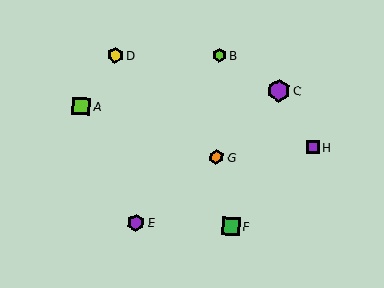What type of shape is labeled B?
Shape B is a lime hexagon.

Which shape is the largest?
The purple hexagon (labeled C) is the largest.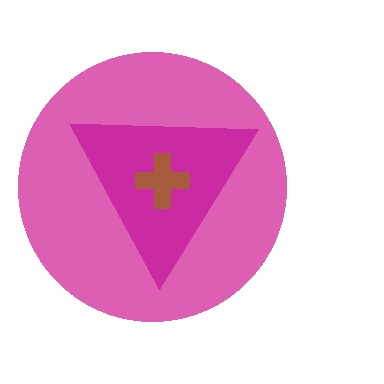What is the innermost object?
The brown cross.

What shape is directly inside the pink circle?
The magenta triangle.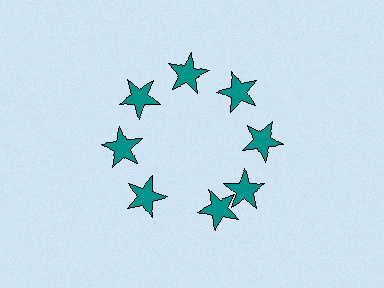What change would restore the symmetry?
The symmetry would be restored by rotating it back into even spacing with its neighbors so that all 8 stars sit at equal angles and equal distance from the center.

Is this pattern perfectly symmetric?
No. The 8 teal stars are arranged in a ring, but one element near the 6 o'clock position is rotated out of alignment along the ring, breaking the 8-fold rotational symmetry.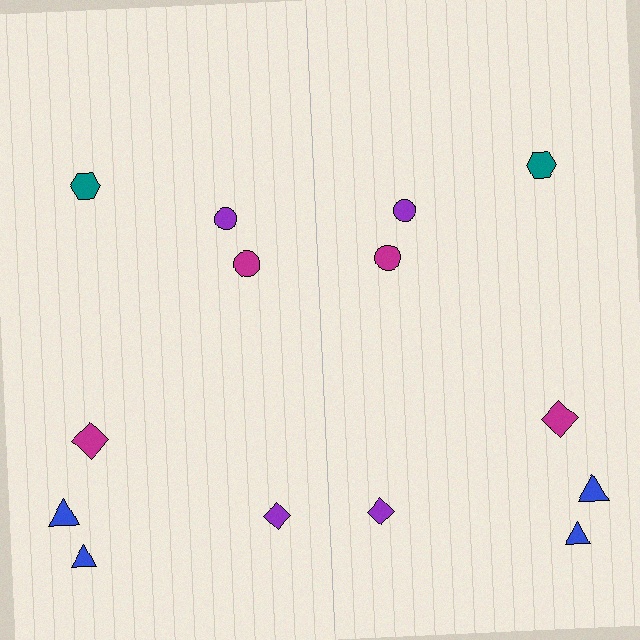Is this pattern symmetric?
Yes, this pattern has bilateral (reflection) symmetry.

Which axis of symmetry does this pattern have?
The pattern has a vertical axis of symmetry running through the center of the image.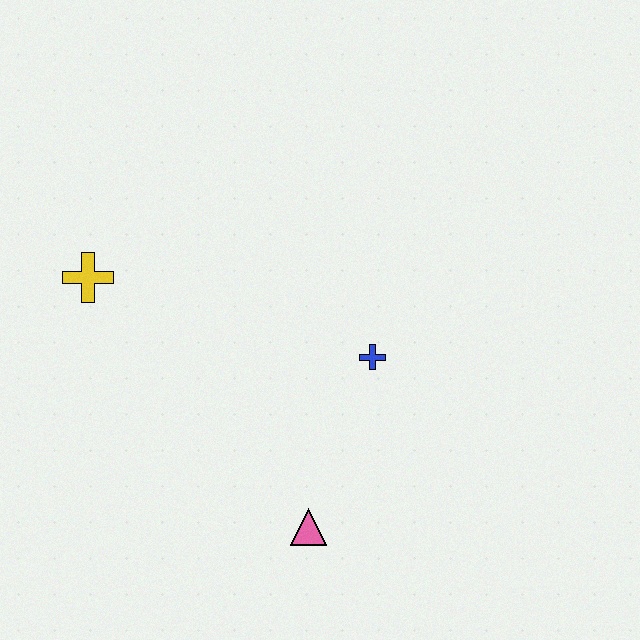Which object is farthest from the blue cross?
The yellow cross is farthest from the blue cross.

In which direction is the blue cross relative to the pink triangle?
The blue cross is above the pink triangle.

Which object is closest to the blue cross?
The pink triangle is closest to the blue cross.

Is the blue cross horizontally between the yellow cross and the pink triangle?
No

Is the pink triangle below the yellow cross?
Yes